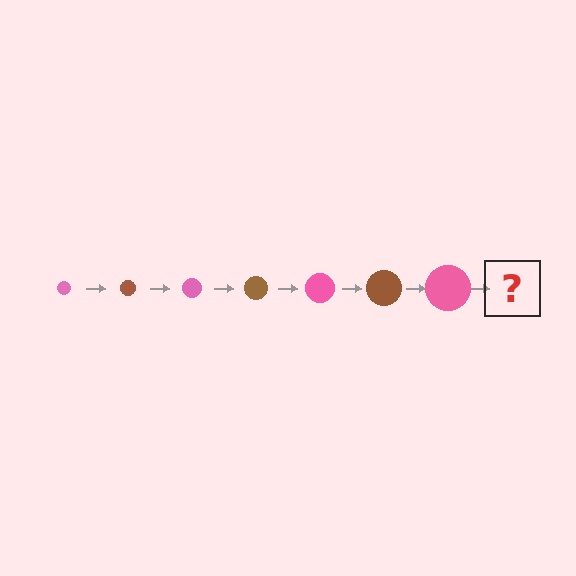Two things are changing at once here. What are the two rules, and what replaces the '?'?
The two rules are that the circle grows larger each step and the color cycles through pink and brown. The '?' should be a brown circle, larger than the previous one.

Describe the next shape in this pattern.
It should be a brown circle, larger than the previous one.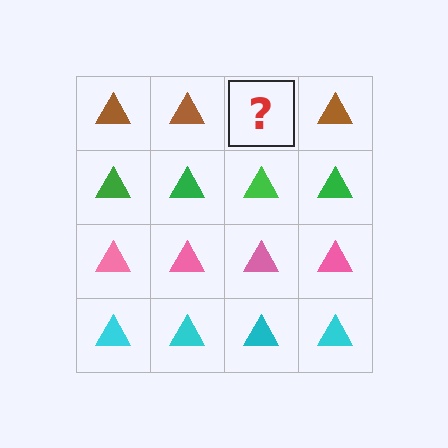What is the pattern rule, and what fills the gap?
The rule is that each row has a consistent color. The gap should be filled with a brown triangle.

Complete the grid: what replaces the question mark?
The question mark should be replaced with a brown triangle.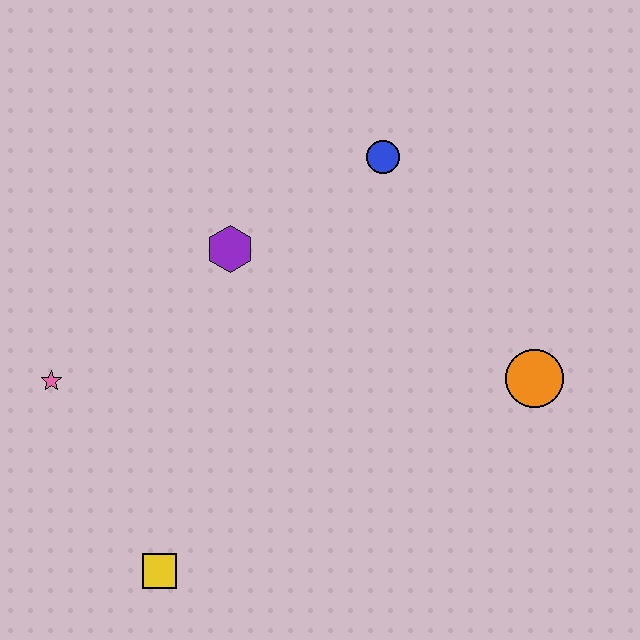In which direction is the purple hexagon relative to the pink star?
The purple hexagon is to the right of the pink star.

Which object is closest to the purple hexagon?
The blue circle is closest to the purple hexagon.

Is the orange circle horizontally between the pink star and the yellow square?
No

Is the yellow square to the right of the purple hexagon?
No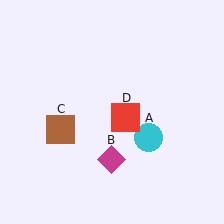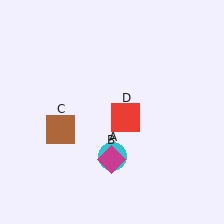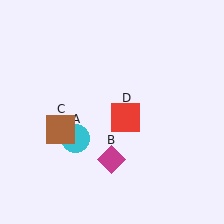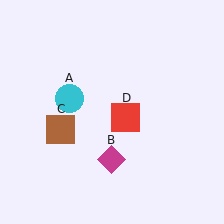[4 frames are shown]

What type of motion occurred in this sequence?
The cyan circle (object A) rotated clockwise around the center of the scene.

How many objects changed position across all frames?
1 object changed position: cyan circle (object A).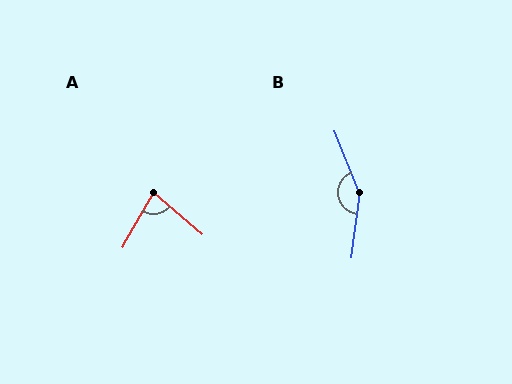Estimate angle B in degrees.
Approximately 151 degrees.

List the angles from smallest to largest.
A (79°), B (151°).